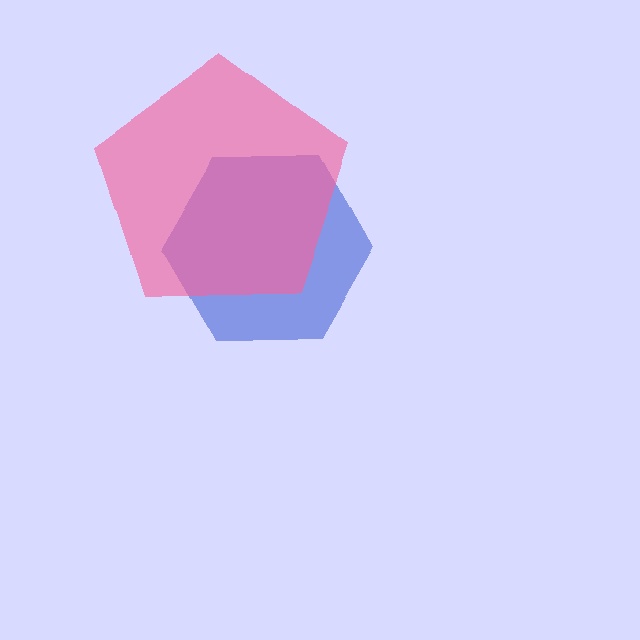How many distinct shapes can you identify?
There are 2 distinct shapes: a blue hexagon, a pink pentagon.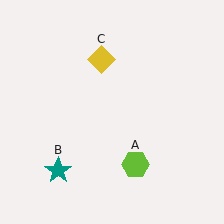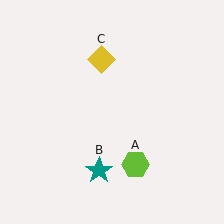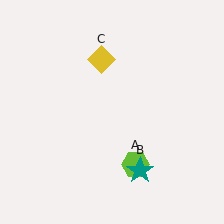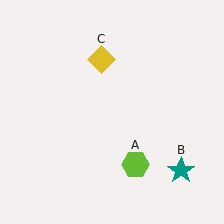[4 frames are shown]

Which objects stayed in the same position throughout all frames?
Lime hexagon (object A) and yellow diamond (object C) remained stationary.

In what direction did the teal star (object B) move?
The teal star (object B) moved right.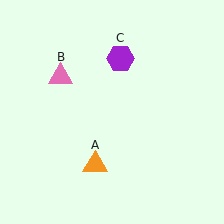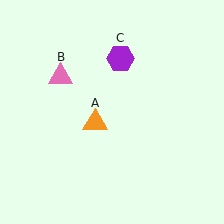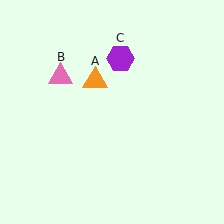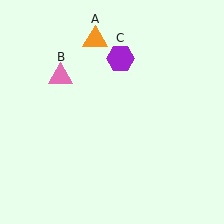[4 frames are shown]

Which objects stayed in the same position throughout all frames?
Pink triangle (object B) and purple hexagon (object C) remained stationary.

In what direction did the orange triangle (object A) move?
The orange triangle (object A) moved up.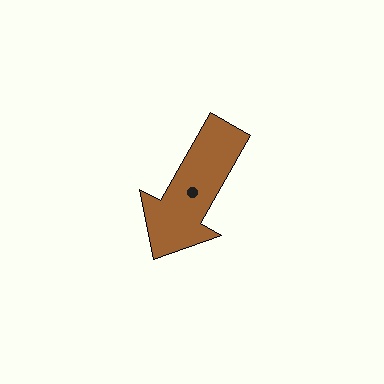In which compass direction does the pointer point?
Southwest.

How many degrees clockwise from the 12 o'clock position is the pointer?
Approximately 210 degrees.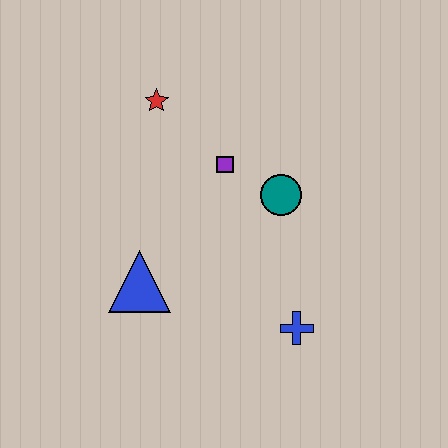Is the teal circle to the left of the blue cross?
Yes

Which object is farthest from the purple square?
The blue cross is farthest from the purple square.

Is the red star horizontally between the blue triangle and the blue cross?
Yes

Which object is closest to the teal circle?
The purple square is closest to the teal circle.